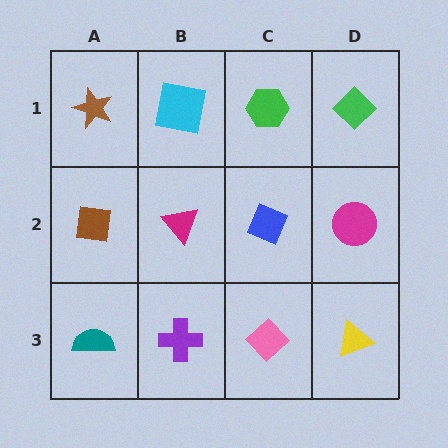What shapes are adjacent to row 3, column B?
A magenta triangle (row 2, column B), a teal semicircle (row 3, column A), a pink diamond (row 3, column C).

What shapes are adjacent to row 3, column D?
A magenta circle (row 2, column D), a pink diamond (row 3, column C).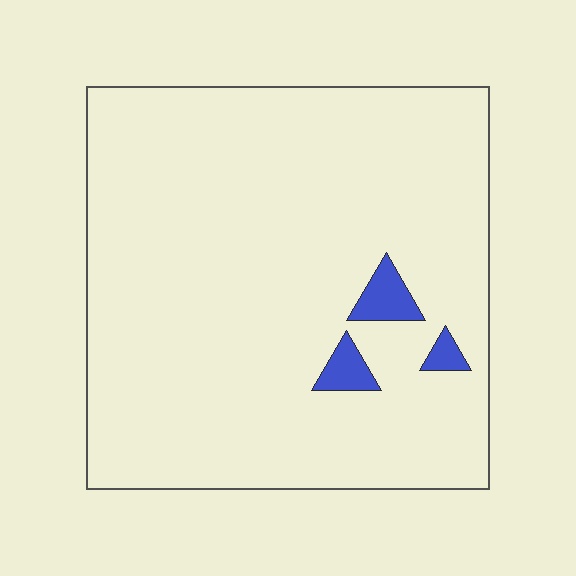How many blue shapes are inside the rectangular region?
3.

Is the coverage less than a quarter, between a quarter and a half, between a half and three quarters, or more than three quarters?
Less than a quarter.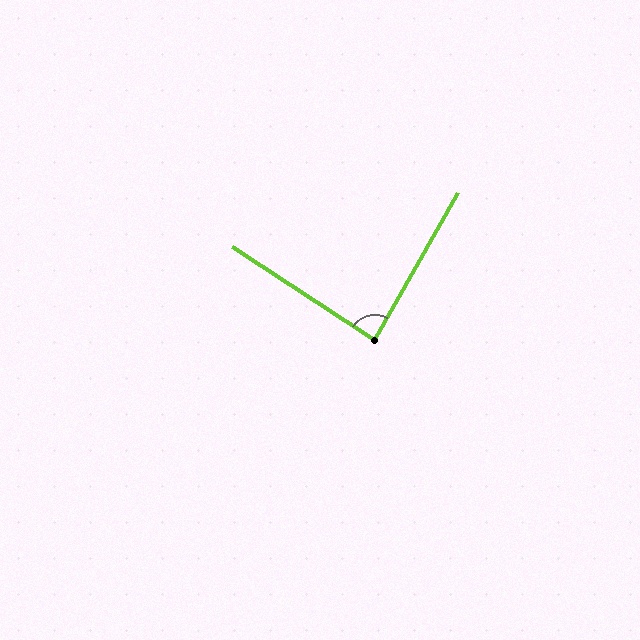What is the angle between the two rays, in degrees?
Approximately 86 degrees.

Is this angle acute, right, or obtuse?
It is approximately a right angle.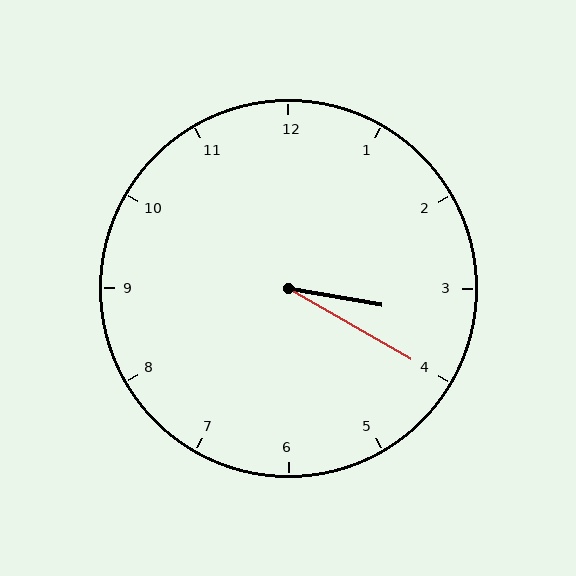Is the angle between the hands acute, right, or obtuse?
It is acute.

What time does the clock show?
3:20.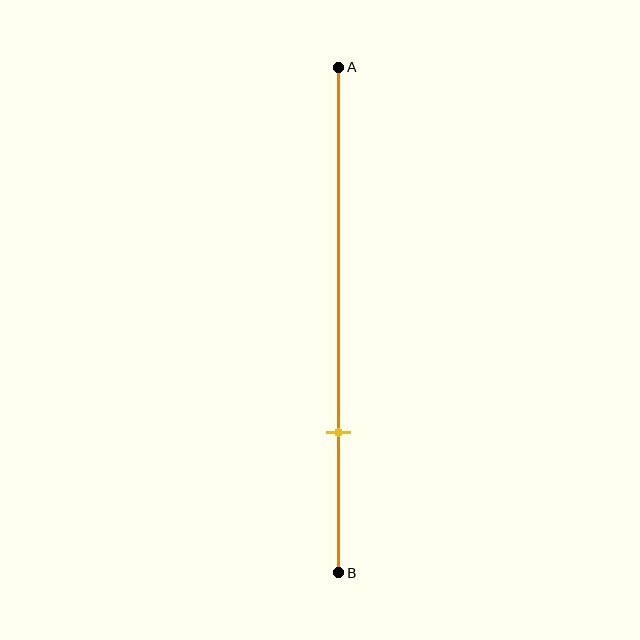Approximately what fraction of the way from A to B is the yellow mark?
The yellow mark is approximately 70% of the way from A to B.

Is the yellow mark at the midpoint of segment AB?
No, the mark is at about 70% from A, not at the 50% midpoint.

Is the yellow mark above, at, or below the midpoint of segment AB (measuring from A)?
The yellow mark is below the midpoint of segment AB.